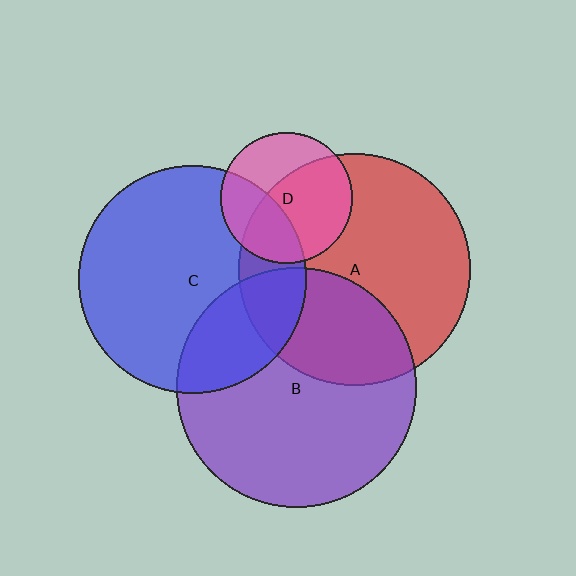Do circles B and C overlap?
Yes.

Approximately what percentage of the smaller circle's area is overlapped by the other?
Approximately 25%.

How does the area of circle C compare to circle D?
Approximately 3.0 times.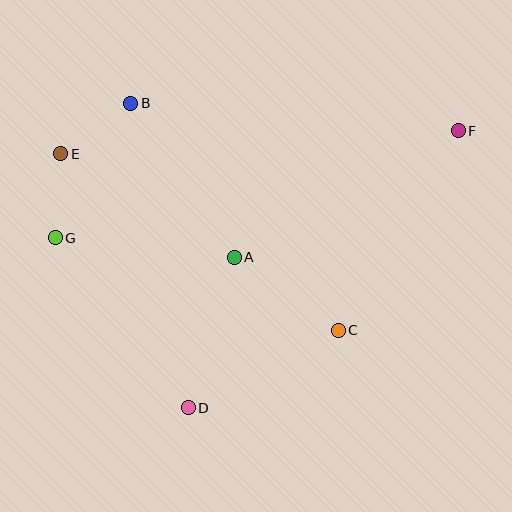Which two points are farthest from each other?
Points F and G are farthest from each other.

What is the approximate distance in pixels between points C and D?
The distance between C and D is approximately 169 pixels.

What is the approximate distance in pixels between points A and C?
The distance between A and C is approximately 127 pixels.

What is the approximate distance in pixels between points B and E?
The distance between B and E is approximately 86 pixels.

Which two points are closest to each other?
Points E and G are closest to each other.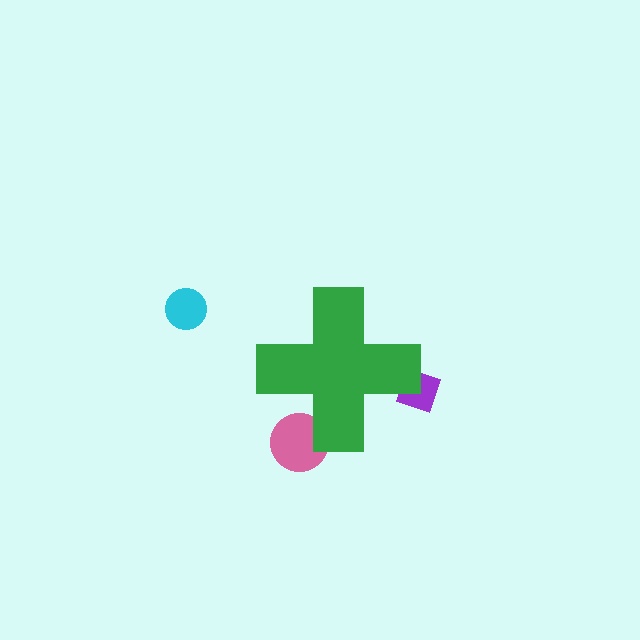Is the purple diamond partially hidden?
Yes, the purple diamond is partially hidden behind the green cross.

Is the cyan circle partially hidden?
No, the cyan circle is fully visible.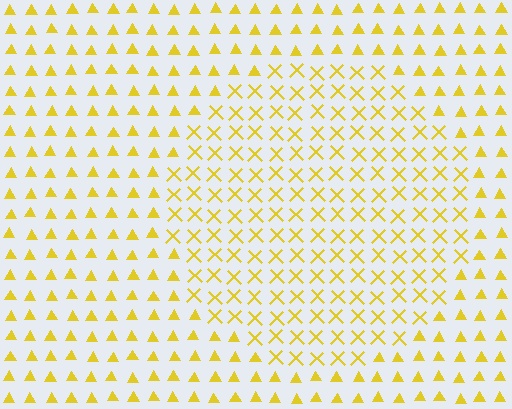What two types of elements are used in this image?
The image uses X marks inside the circle region and triangles outside it.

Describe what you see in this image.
The image is filled with small yellow elements arranged in a uniform grid. A circle-shaped region contains X marks, while the surrounding area contains triangles. The boundary is defined purely by the change in element shape.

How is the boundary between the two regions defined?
The boundary is defined by a change in element shape: X marks inside vs. triangles outside. All elements share the same color and spacing.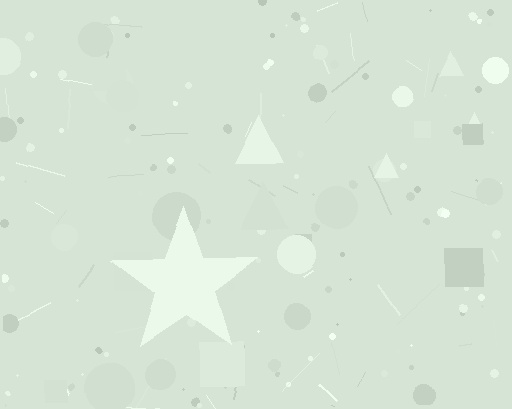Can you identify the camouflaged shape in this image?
The camouflaged shape is a star.